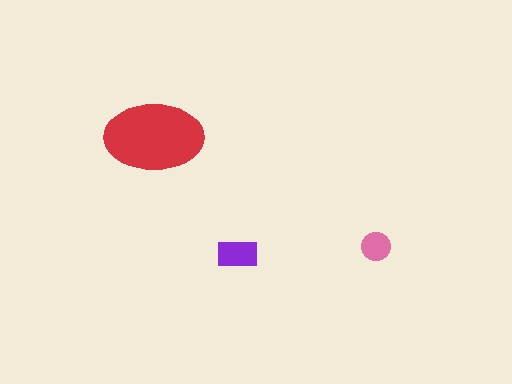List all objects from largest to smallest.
The red ellipse, the purple rectangle, the pink circle.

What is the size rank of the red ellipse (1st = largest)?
1st.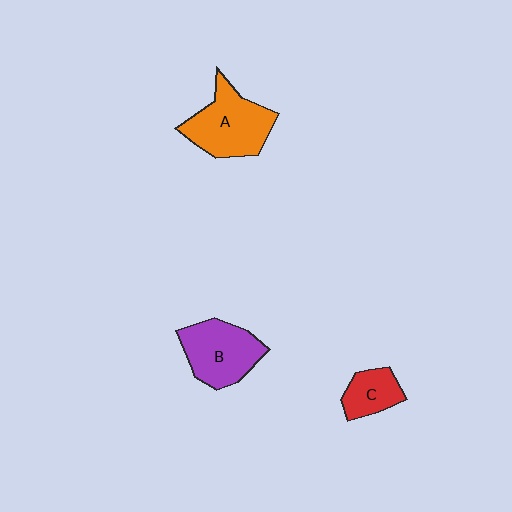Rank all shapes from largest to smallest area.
From largest to smallest: A (orange), B (purple), C (red).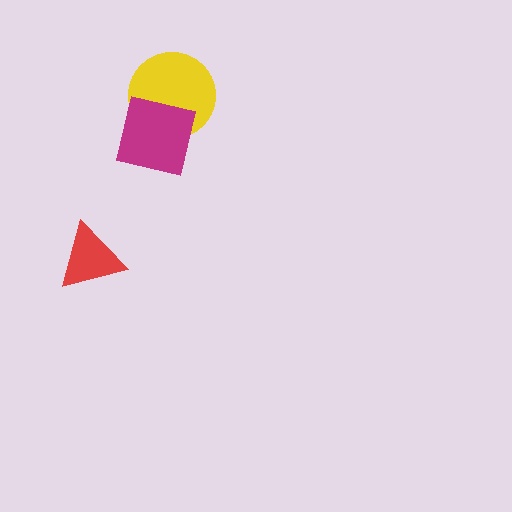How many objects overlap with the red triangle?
0 objects overlap with the red triangle.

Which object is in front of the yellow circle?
The magenta square is in front of the yellow circle.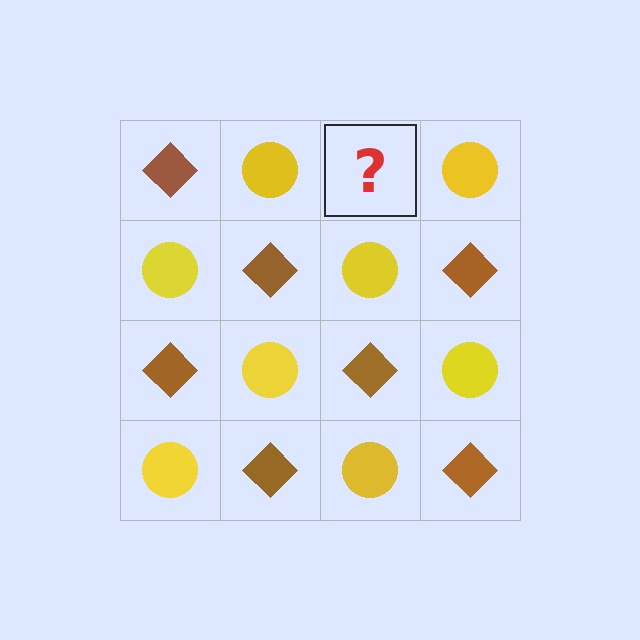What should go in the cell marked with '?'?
The missing cell should contain a brown diamond.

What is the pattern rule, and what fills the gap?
The rule is that it alternates brown diamond and yellow circle in a checkerboard pattern. The gap should be filled with a brown diamond.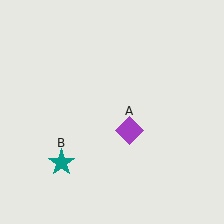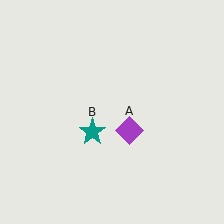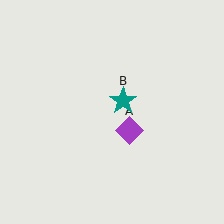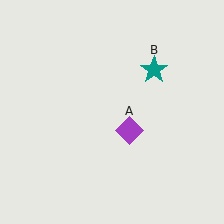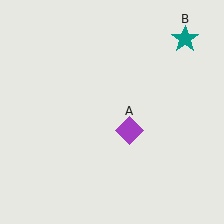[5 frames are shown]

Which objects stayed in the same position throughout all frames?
Purple diamond (object A) remained stationary.